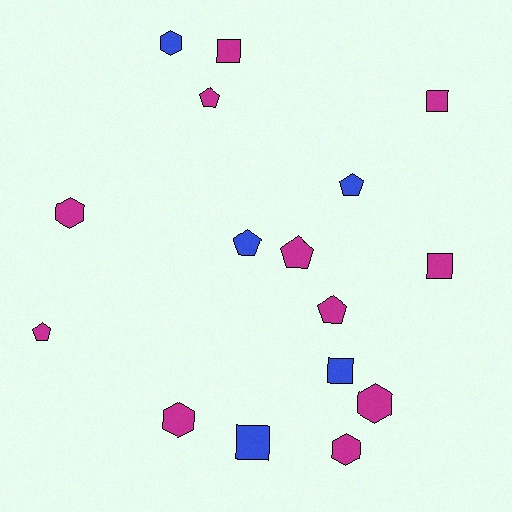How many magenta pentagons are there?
There are 4 magenta pentagons.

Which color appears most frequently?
Magenta, with 11 objects.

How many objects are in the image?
There are 16 objects.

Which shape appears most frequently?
Pentagon, with 6 objects.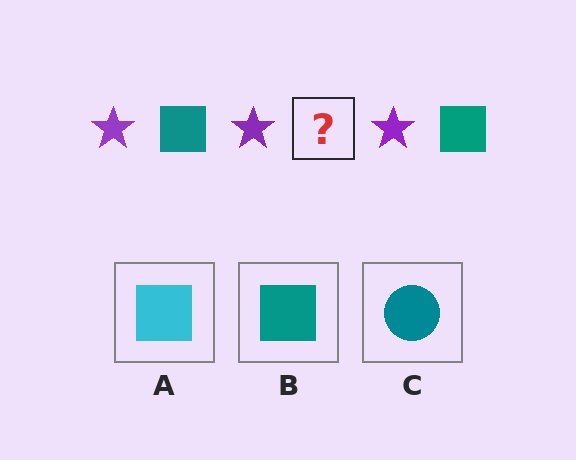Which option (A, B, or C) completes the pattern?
B.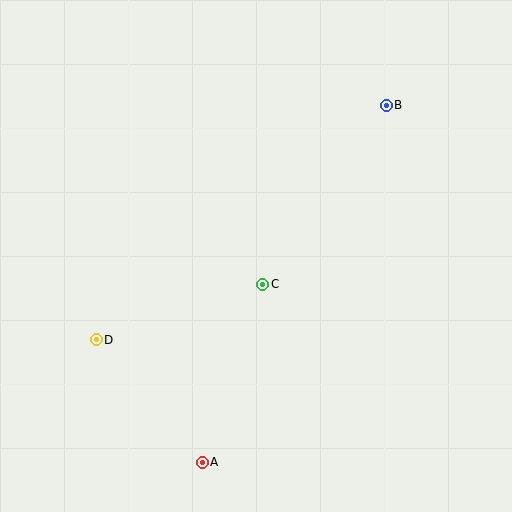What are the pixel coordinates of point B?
Point B is at (386, 105).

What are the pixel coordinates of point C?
Point C is at (263, 284).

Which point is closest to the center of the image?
Point C at (263, 284) is closest to the center.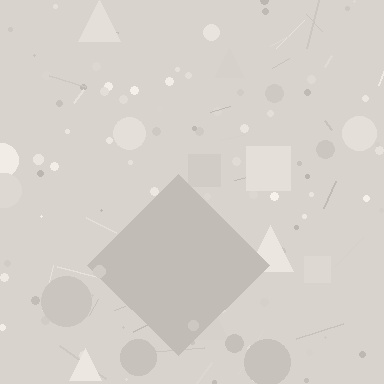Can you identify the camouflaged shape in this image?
The camouflaged shape is a diamond.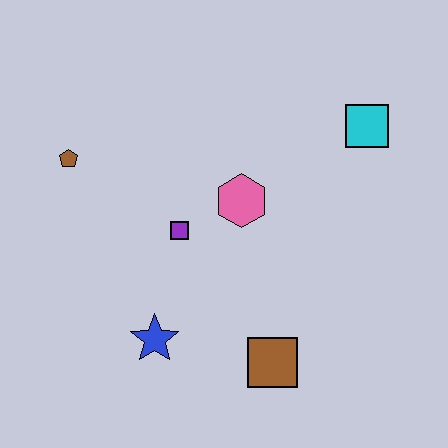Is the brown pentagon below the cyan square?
Yes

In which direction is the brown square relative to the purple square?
The brown square is below the purple square.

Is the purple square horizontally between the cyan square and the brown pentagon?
Yes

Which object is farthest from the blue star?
The cyan square is farthest from the blue star.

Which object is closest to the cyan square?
The pink hexagon is closest to the cyan square.